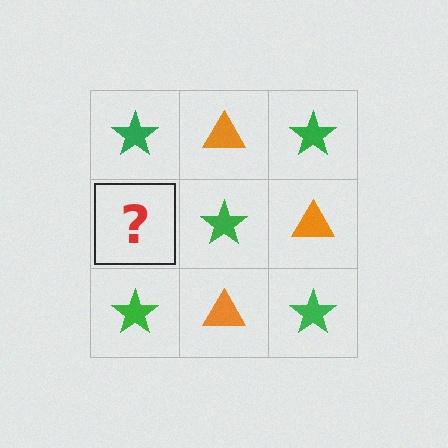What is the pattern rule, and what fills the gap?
The rule is that it alternates green star and orange triangle in a checkerboard pattern. The gap should be filled with an orange triangle.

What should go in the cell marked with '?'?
The missing cell should contain an orange triangle.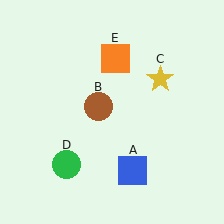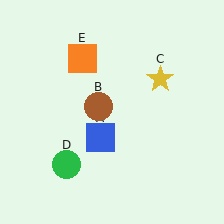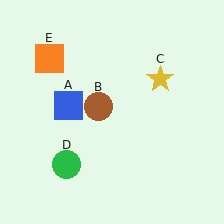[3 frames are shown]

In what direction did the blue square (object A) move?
The blue square (object A) moved up and to the left.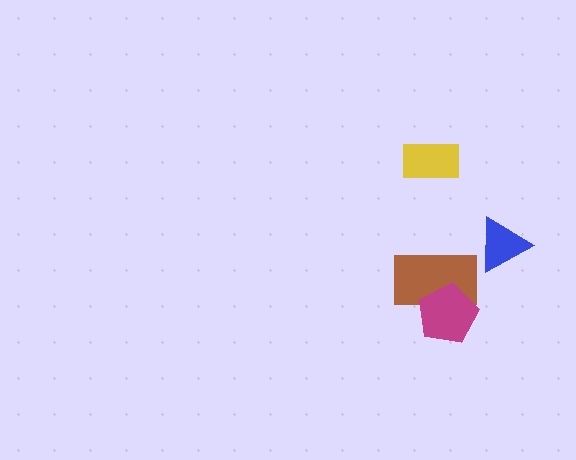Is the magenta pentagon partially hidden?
No, no other shape covers it.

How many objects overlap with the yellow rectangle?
0 objects overlap with the yellow rectangle.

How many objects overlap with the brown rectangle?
1 object overlaps with the brown rectangle.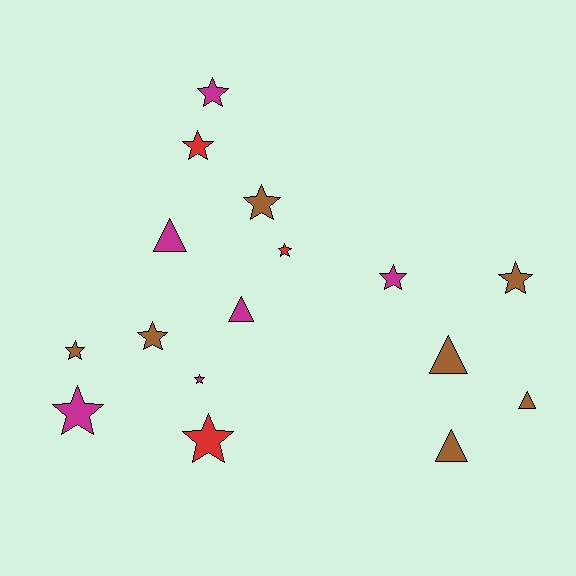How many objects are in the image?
There are 16 objects.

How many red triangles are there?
There are no red triangles.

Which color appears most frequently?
Brown, with 7 objects.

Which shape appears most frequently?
Star, with 11 objects.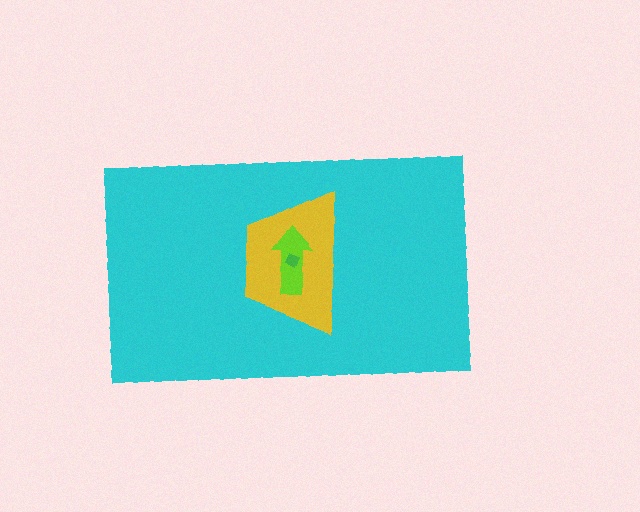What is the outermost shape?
The cyan rectangle.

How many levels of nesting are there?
4.